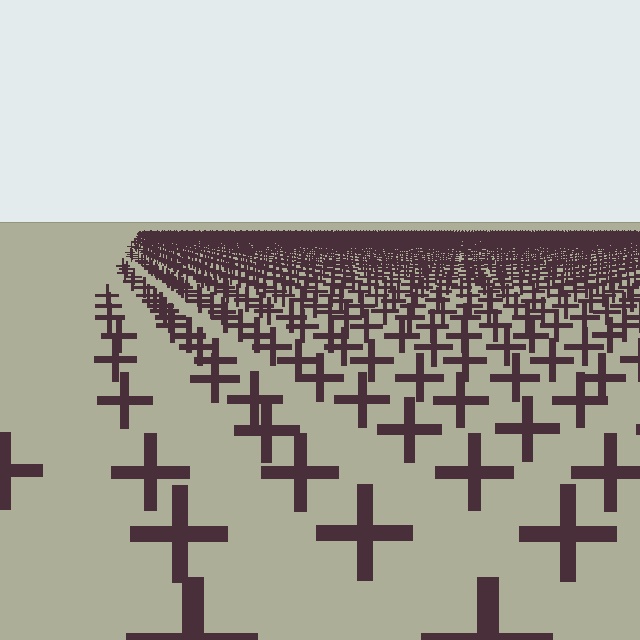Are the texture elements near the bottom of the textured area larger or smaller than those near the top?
Larger. Near the bottom, elements are closer to the viewer and appear at a bigger on-screen size.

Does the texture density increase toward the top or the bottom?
Density increases toward the top.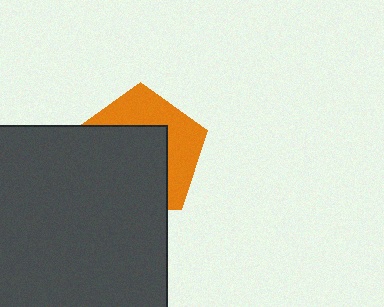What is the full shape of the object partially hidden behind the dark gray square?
The partially hidden object is an orange pentagon.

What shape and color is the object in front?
The object in front is a dark gray square.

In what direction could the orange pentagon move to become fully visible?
The orange pentagon could move toward the upper-right. That would shift it out from behind the dark gray square entirely.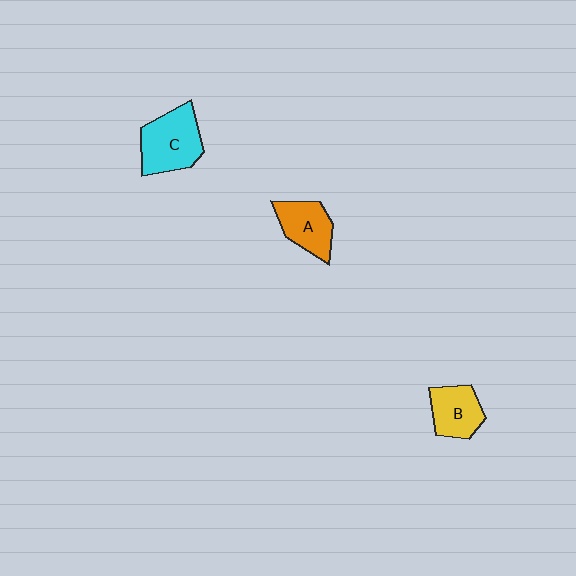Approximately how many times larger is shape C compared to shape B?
Approximately 1.4 times.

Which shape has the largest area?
Shape C (cyan).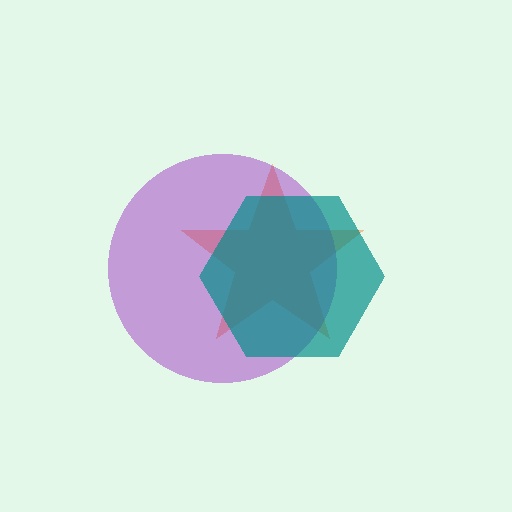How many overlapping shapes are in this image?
There are 3 overlapping shapes in the image.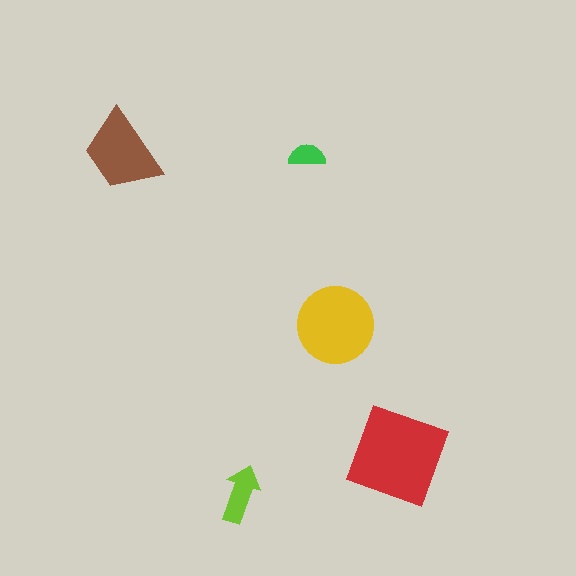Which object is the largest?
The red diamond.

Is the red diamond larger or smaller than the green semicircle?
Larger.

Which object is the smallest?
The green semicircle.